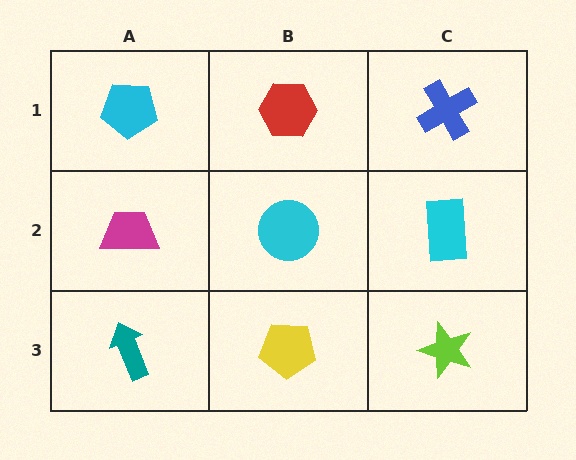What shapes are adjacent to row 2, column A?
A cyan pentagon (row 1, column A), a teal arrow (row 3, column A), a cyan circle (row 2, column B).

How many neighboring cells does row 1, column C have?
2.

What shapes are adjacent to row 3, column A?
A magenta trapezoid (row 2, column A), a yellow pentagon (row 3, column B).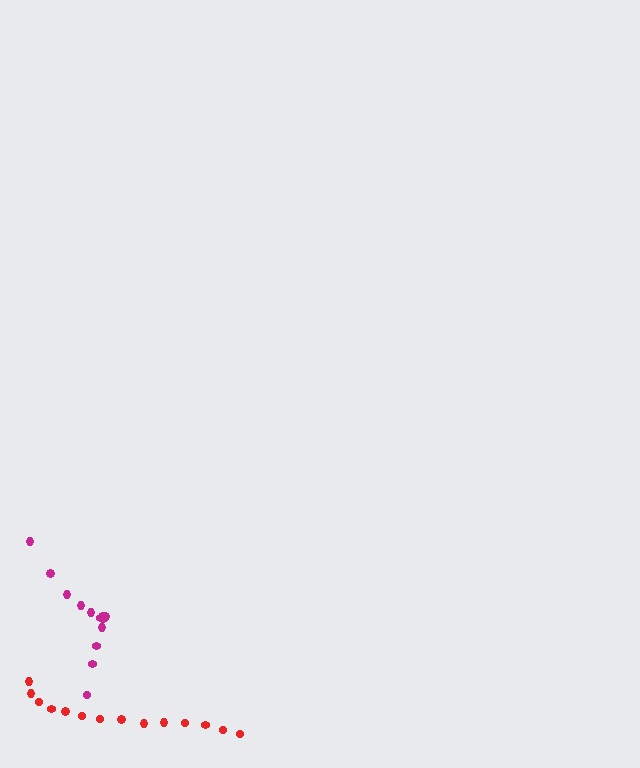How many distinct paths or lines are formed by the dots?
There are 2 distinct paths.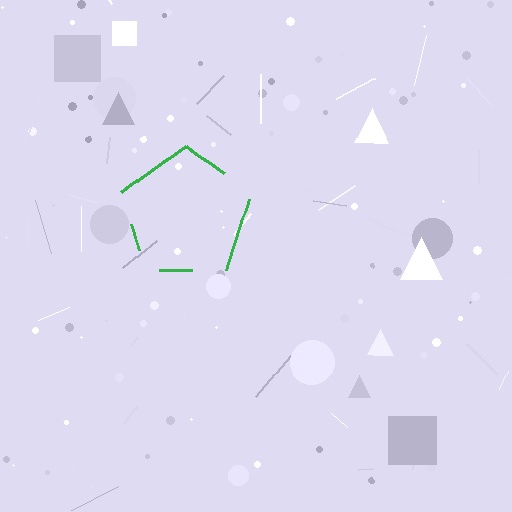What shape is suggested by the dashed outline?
The dashed outline suggests a pentagon.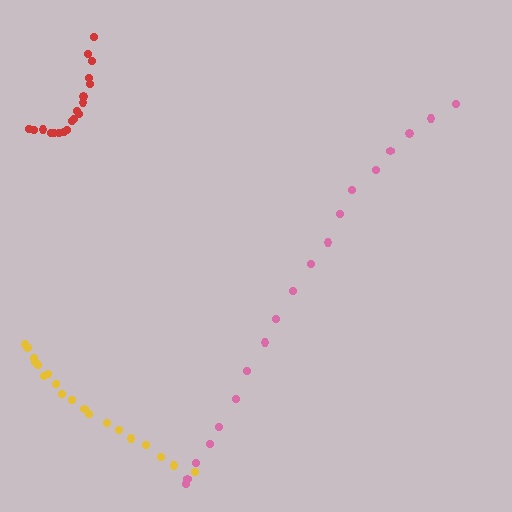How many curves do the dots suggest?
There are 3 distinct paths.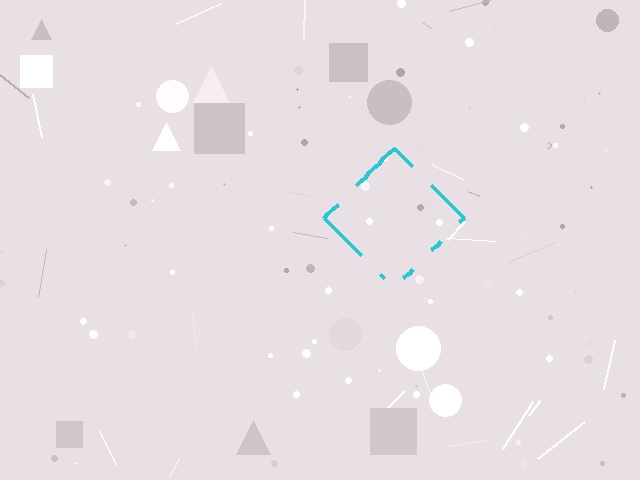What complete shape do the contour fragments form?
The contour fragments form a diamond.